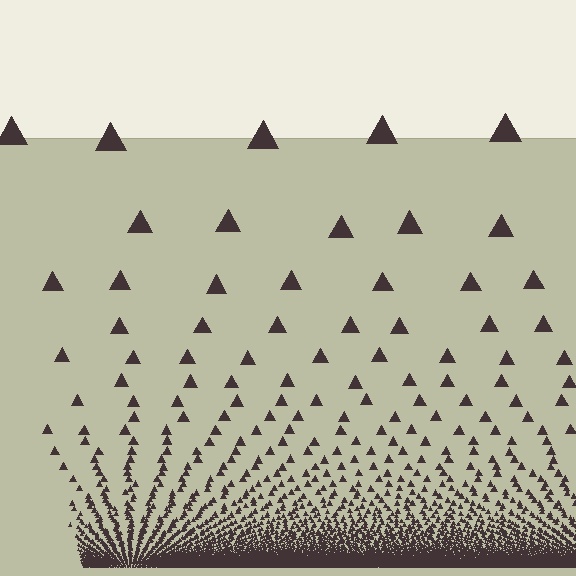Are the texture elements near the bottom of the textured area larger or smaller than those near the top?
Smaller. The gradient is inverted — elements near the bottom are smaller and denser.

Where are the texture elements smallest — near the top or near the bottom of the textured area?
Near the bottom.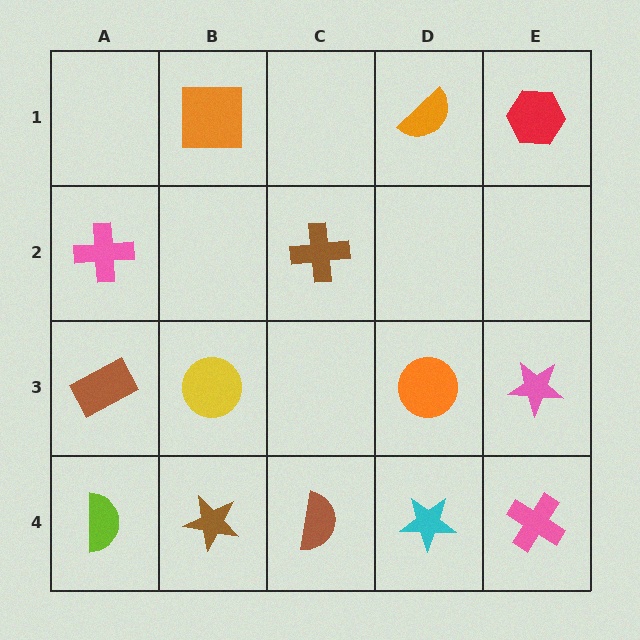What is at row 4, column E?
A pink cross.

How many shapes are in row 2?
2 shapes.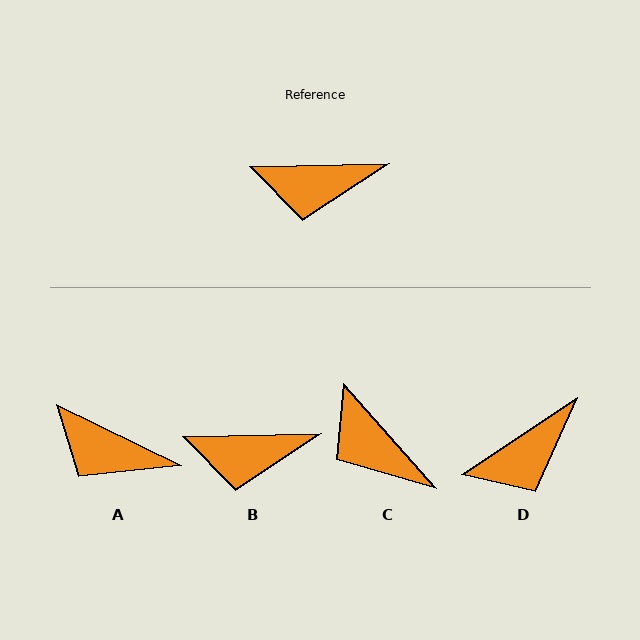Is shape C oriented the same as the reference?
No, it is off by about 50 degrees.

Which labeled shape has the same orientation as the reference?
B.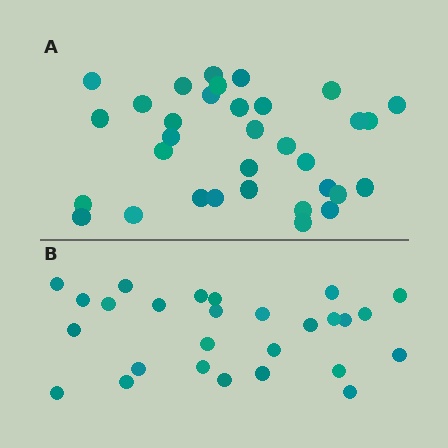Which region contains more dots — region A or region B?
Region A (the top region) has more dots.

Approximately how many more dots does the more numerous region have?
Region A has about 6 more dots than region B.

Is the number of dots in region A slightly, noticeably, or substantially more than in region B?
Region A has only slightly more — the two regions are fairly close. The ratio is roughly 1.2 to 1.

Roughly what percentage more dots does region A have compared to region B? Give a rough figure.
About 20% more.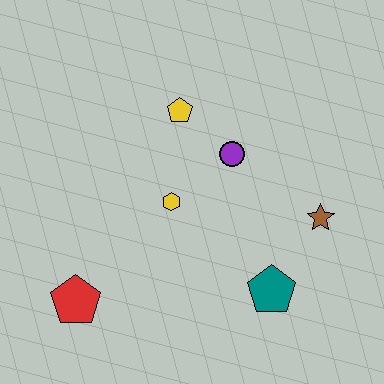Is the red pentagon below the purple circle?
Yes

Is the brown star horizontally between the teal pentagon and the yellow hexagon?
No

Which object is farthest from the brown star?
The red pentagon is farthest from the brown star.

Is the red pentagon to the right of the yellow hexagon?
No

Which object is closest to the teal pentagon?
The brown star is closest to the teal pentagon.